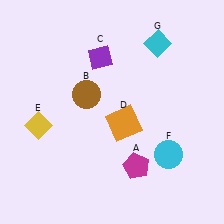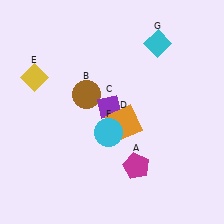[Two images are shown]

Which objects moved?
The objects that moved are: the purple diamond (C), the yellow diamond (E), the cyan circle (F).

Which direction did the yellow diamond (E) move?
The yellow diamond (E) moved up.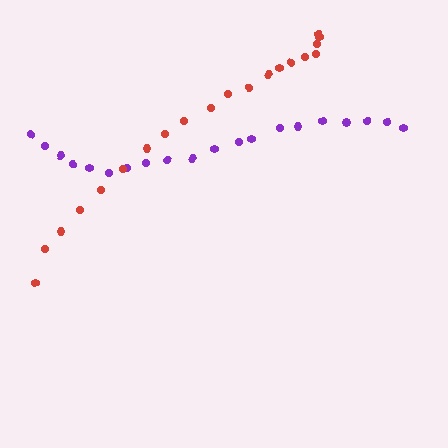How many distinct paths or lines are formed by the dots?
There are 2 distinct paths.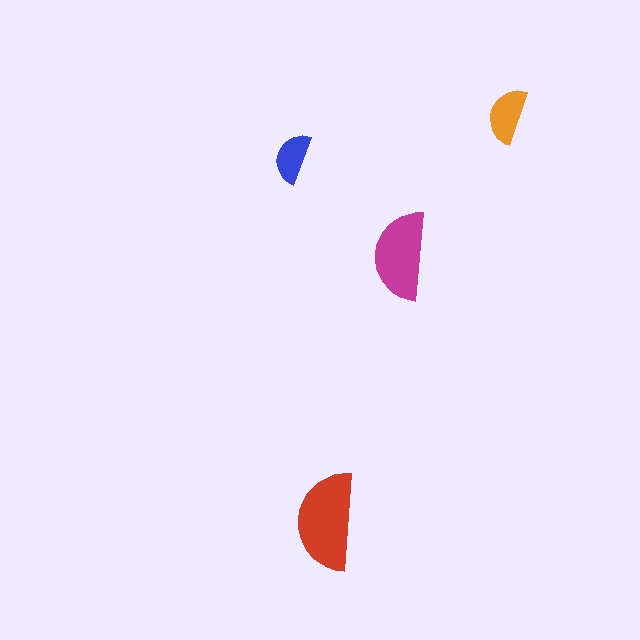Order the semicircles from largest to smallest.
the red one, the magenta one, the orange one, the blue one.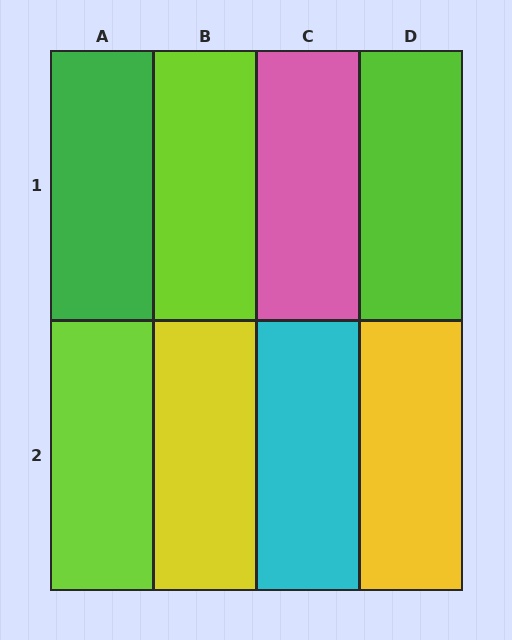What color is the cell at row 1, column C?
Pink.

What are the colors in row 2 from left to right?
Lime, yellow, cyan, yellow.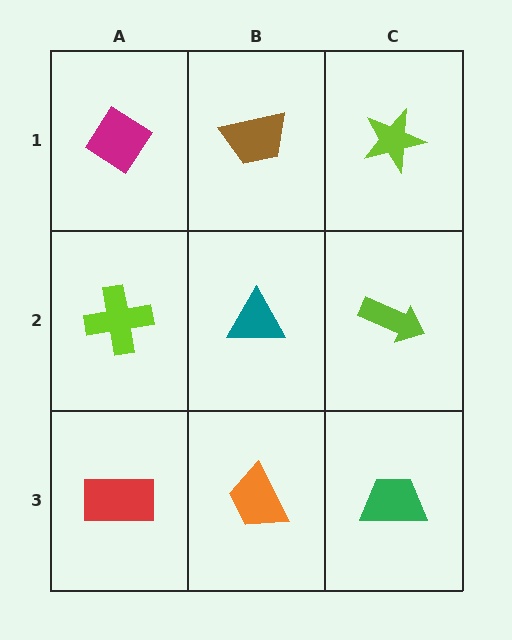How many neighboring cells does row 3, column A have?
2.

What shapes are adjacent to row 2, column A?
A magenta diamond (row 1, column A), a red rectangle (row 3, column A), a teal triangle (row 2, column B).